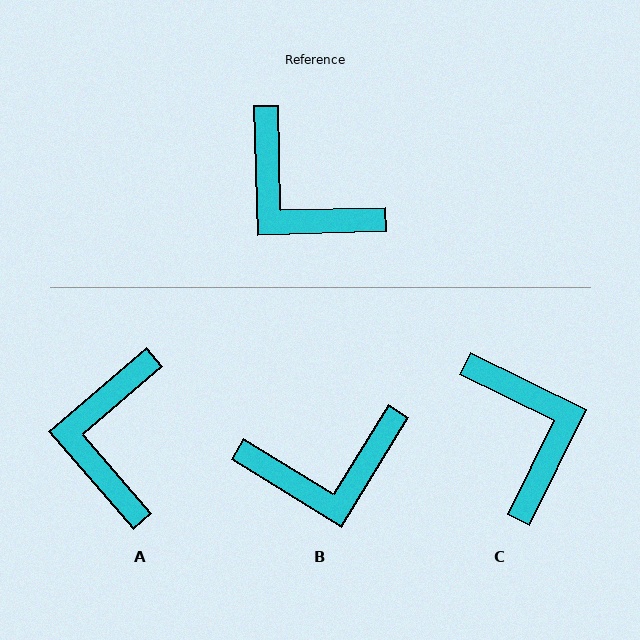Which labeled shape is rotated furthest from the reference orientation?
C, about 153 degrees away.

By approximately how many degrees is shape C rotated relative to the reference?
Approximately 153 degrees counter-clockwise.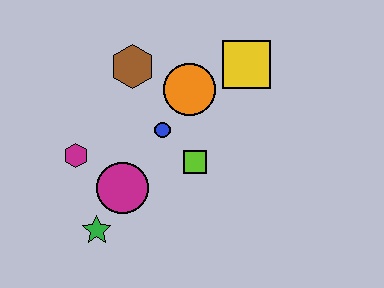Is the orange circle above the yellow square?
No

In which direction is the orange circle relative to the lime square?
The orange circle is above the lime square.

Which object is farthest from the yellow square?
The green star is farthest from the yellow square.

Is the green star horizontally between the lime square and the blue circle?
No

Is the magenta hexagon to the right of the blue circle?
No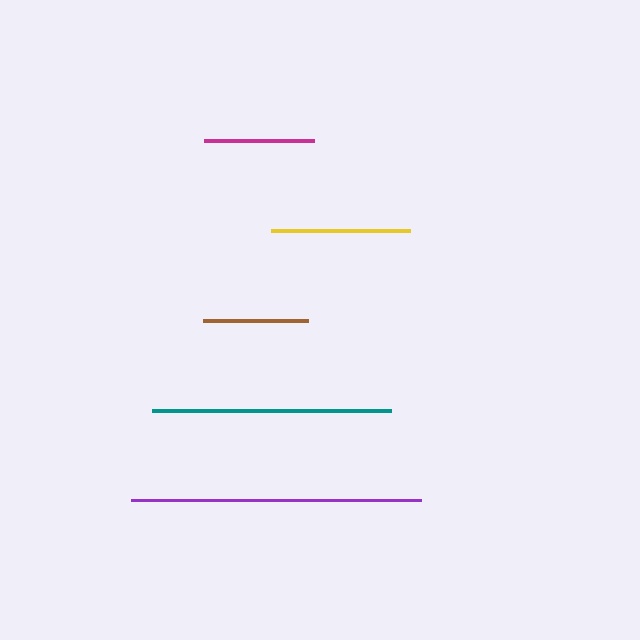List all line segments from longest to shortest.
From longest to shortest: purple, teal, yellow, magenta, brown.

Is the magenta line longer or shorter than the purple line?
The purple line is longer than the magenta line.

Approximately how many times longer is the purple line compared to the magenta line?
The purple line is approximately 2.6 times the length of the magenta line.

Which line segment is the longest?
The purple line is the longest at approximately 290 pixels.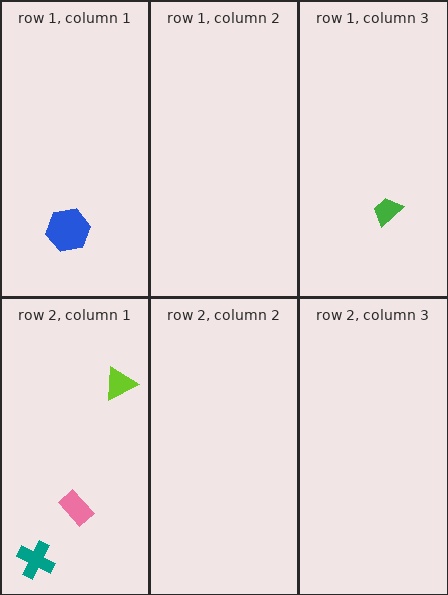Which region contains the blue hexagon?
The row 1, column 1 region.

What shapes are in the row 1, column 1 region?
The blue hexagon.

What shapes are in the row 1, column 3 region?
The green trapezoid.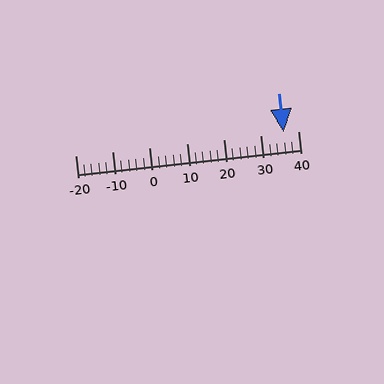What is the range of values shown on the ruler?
The ruler shows values from -20 to 40.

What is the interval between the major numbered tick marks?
The major tick marks are spaced 10 units apart.